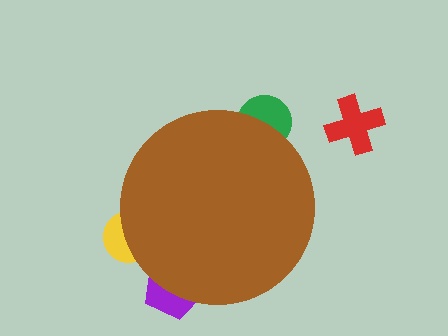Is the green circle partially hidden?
Yes, the green circle is partially hidden behind the brown circle.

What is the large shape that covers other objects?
A brown circle.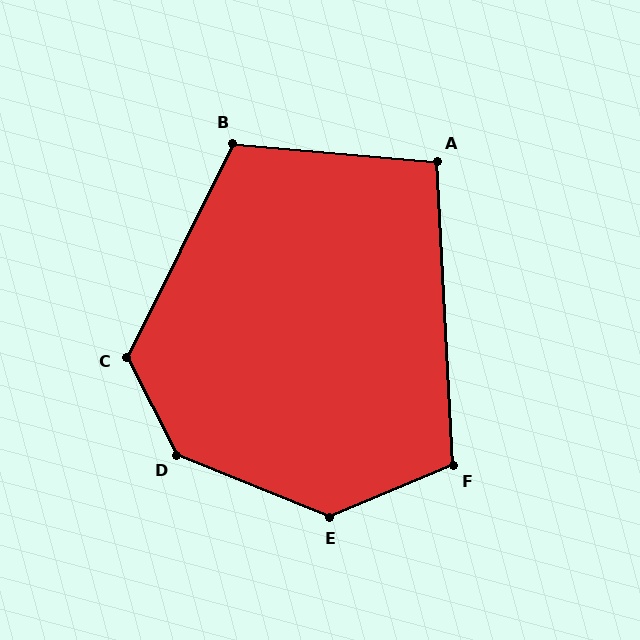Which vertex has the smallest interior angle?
A, at approximately 98 degrees.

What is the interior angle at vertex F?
Approximately 110 degrees (obtuse).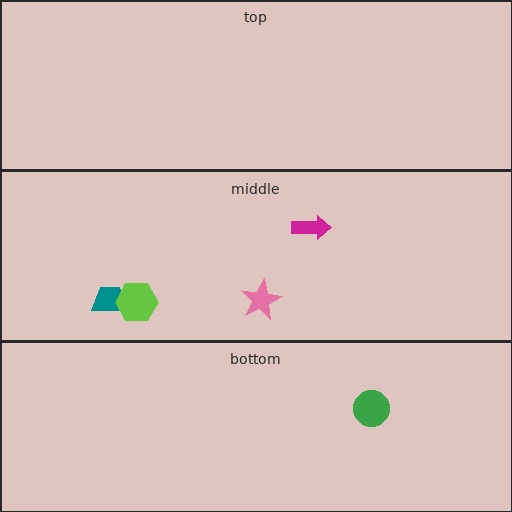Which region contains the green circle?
The bottom region.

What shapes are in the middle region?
The teal trapezoid, the lime hexagon, the pink star, the magenta arrow.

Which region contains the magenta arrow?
The middle region.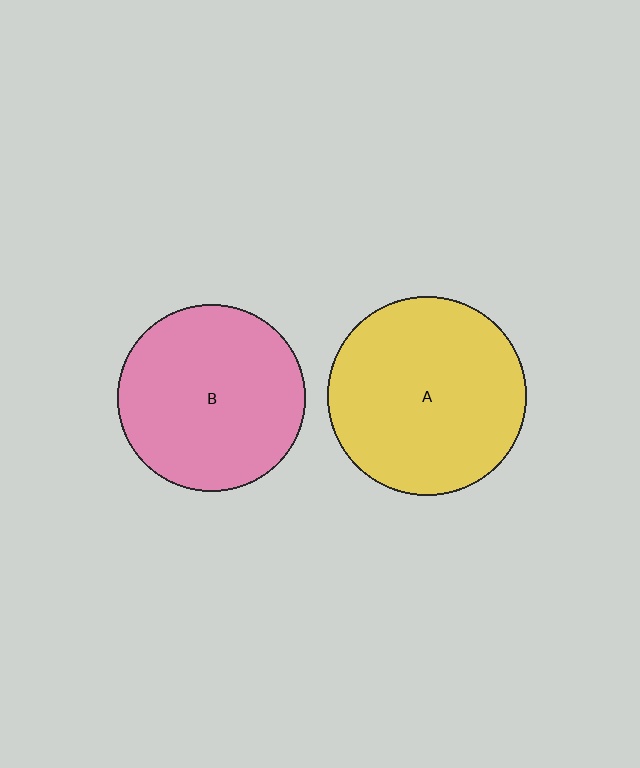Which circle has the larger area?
Circle A (yellow).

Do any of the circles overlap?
No, none of the circles overlap.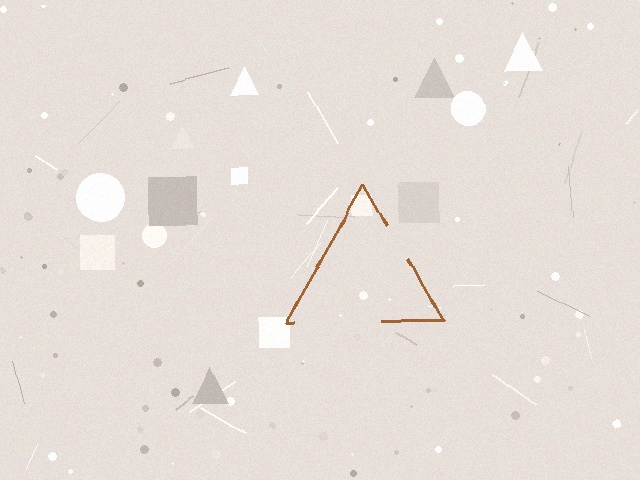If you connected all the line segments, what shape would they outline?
They would outline a triangle.